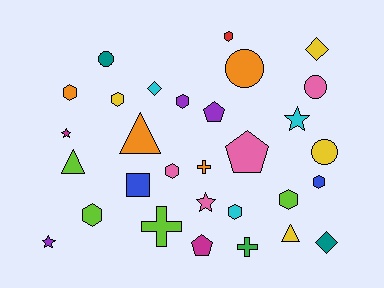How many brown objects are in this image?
There are no brown objects.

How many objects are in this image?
There are 30 objects.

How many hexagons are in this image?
There are 9 hexagons.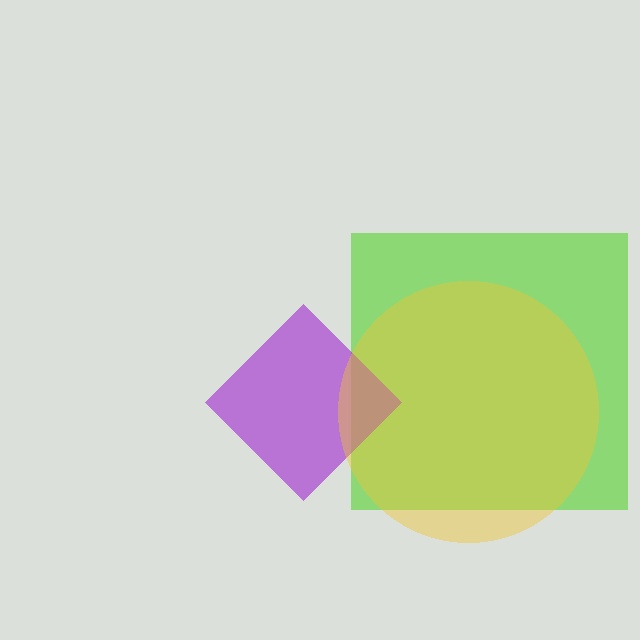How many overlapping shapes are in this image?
There are 3 overlapping shapes in the image.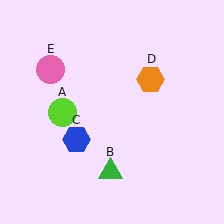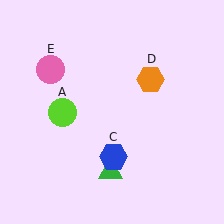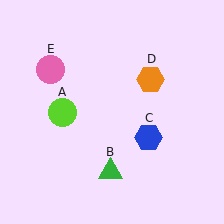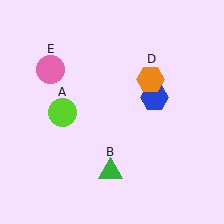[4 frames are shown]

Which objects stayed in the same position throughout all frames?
Lime circle (object A) and green triangle (object B) and orange hexagon (object D) and pink circle (object E) remained stationary.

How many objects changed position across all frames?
1 object changed position: blue hexagon (object C).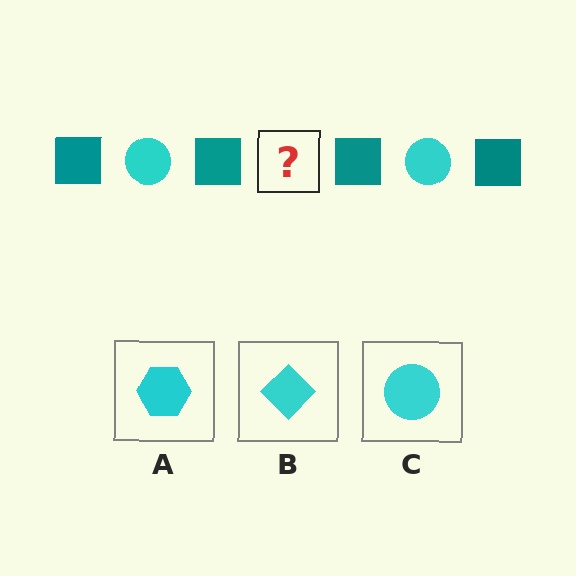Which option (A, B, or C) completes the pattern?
C.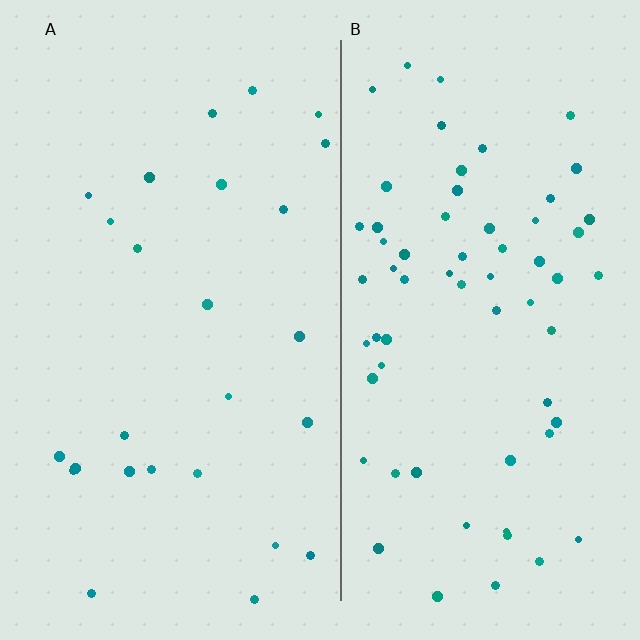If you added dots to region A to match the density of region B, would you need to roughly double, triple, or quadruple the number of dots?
Approximately triple.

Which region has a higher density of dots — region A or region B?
B (the right).